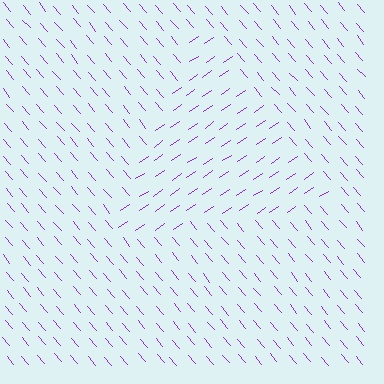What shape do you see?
I see a triangle.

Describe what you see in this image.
The image is filled with small purple line segments. A triangle region in the image has lines oriented differently from the surrounding lines, creating a visible texture boundary.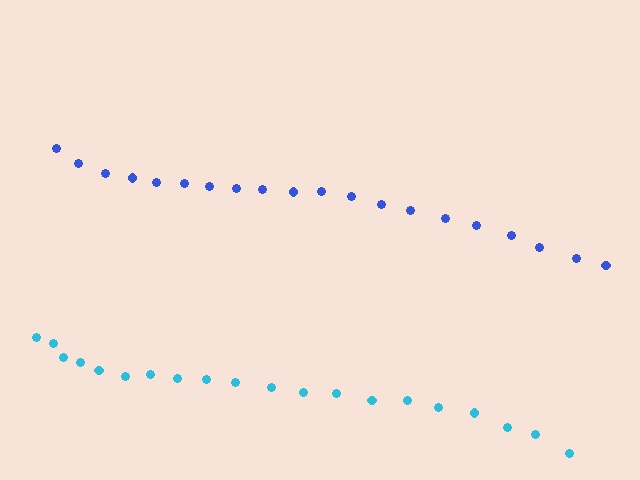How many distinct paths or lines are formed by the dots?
There are 2 distinct paths.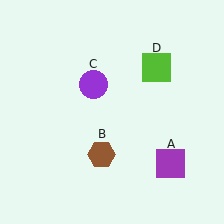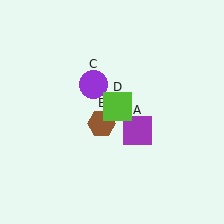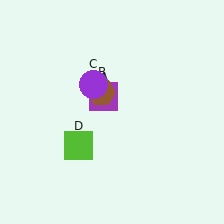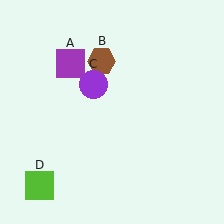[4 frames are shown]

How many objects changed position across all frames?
3 objects changed position: purple square (object A), brown hexagon (object B), lime square (object D).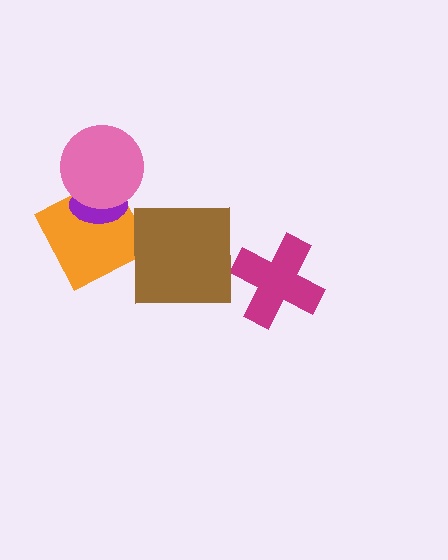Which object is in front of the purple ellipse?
The pink circle is in front of the purple ellipse.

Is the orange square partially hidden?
Yes, it is partially covered by another shape.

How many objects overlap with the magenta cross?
0 objects overlap with the magenta cross.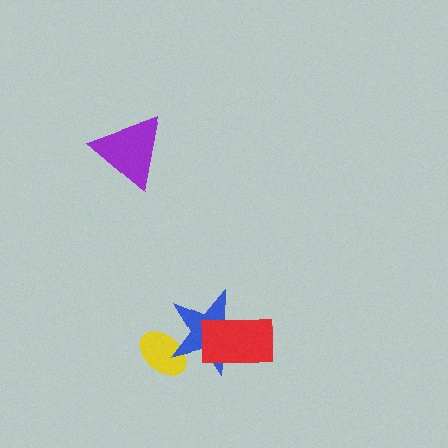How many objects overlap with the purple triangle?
0 objects overlap with the purple triangle.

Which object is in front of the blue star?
The red rectangle is in front of the blue star.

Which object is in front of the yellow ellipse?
The blue star is in front of the yellow ellipse.